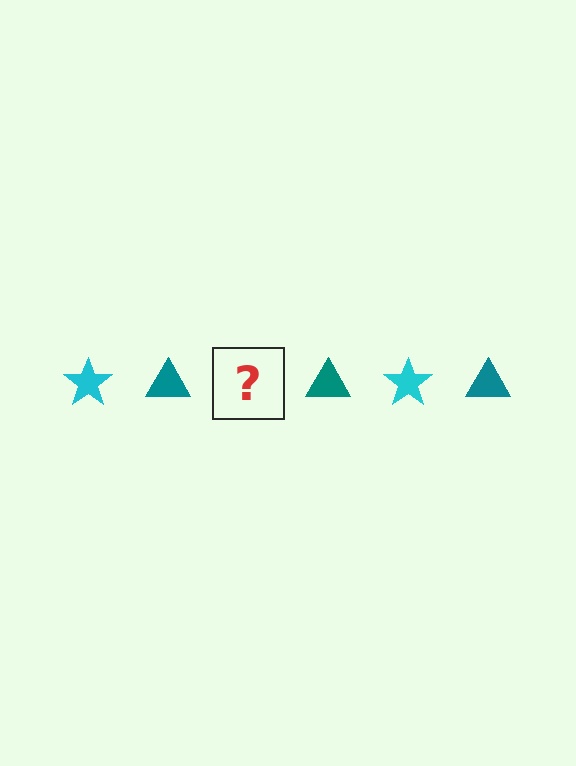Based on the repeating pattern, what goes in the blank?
The blank should be a cyan star.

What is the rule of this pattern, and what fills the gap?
The rule is that the pattern alternates between cyan star and teal triangle. The gap should be filled with a cyan star.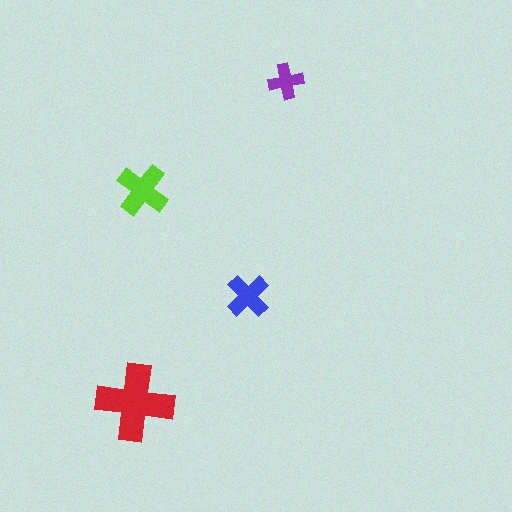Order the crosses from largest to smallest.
the red one, the lime one, the blue one, the purple one.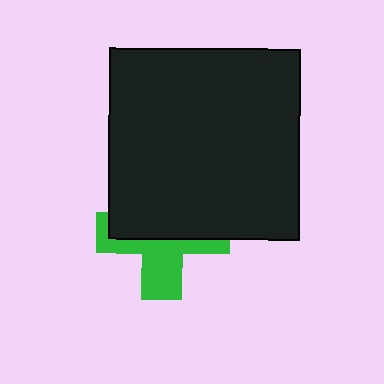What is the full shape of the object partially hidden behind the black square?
The partially hidden object is a green cross.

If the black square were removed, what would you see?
You would see the complete green cross.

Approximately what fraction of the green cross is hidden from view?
Roughly 55% of the green cross is hidden behind the black square.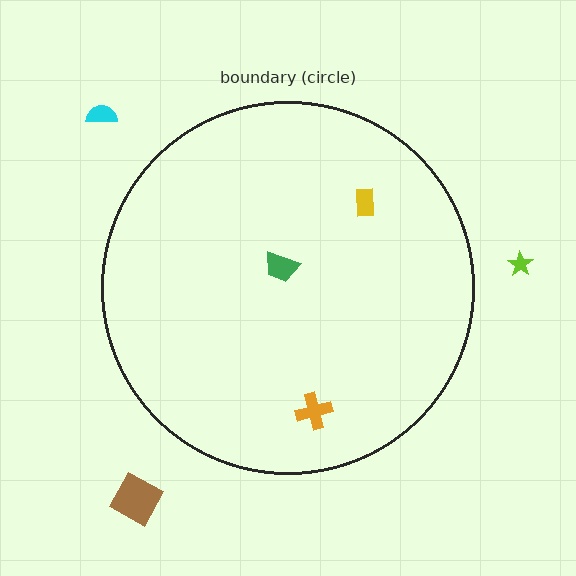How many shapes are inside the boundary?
3 inside, 3 outside.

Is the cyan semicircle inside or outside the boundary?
Outside.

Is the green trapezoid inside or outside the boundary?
Inside.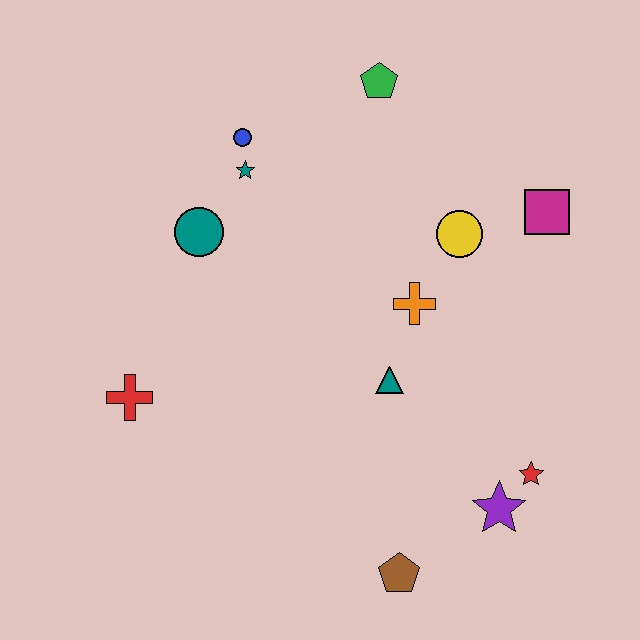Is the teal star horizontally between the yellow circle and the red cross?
Yes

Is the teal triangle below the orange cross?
Yes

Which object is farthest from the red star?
The blue circle is farthest from the red star.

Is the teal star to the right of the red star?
No